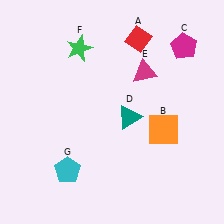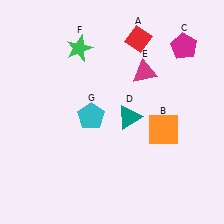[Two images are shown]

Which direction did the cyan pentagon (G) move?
The cyan pentagon (G) moved up.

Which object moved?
The cyan pentagon (G) moved up.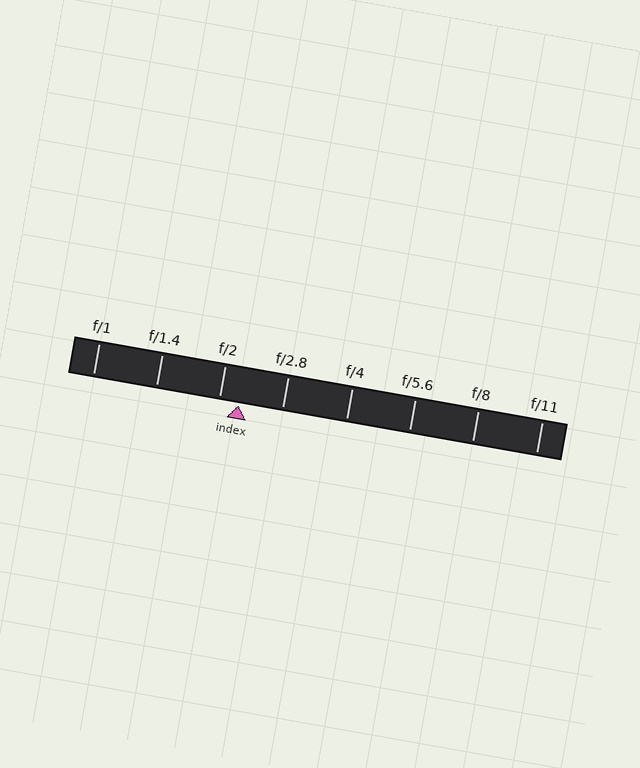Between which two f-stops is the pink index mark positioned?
The index mark is between f/2 and f/2.8.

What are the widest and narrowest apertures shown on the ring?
The widest aperture shown is f/1 and the narrowest is f/11.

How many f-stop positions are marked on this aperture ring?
There are 8 f-stop positions marked.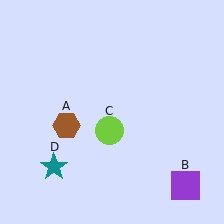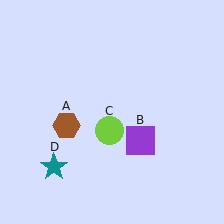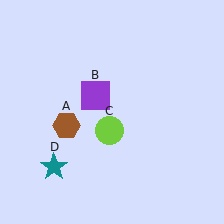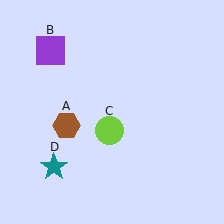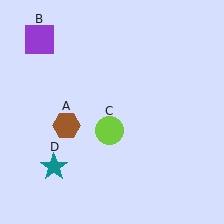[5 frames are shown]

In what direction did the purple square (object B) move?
The purple square (object B) moved up and to the left.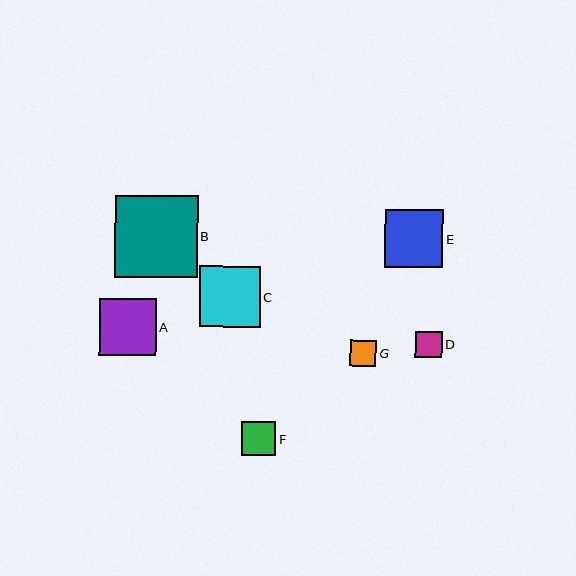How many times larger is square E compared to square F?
Square E is approximately 1.7 times the size of square F.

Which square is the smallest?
Square G is the smallest with a size of approximately 26 pixels.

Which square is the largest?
Square B is the largest with a size of approximately 82 pixels.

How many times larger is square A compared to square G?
Square A is approximately 2.2 times the size of square G.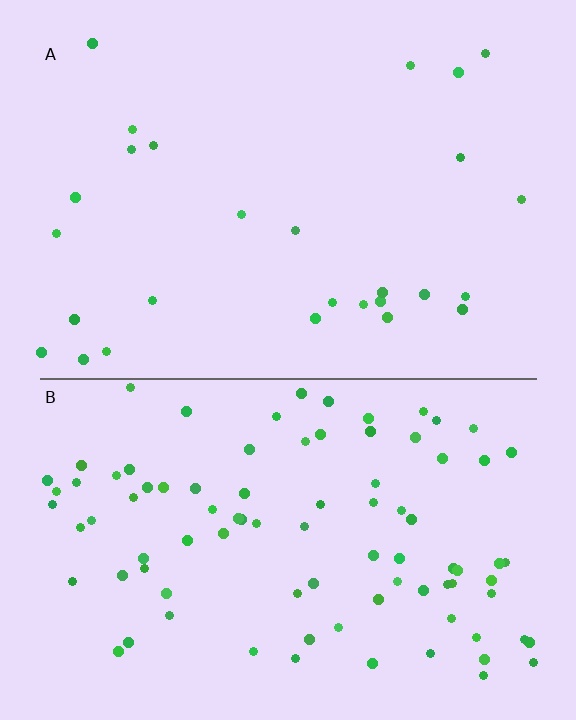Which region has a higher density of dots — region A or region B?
B (the bottom).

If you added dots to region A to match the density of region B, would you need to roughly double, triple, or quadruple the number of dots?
Approximately triple.